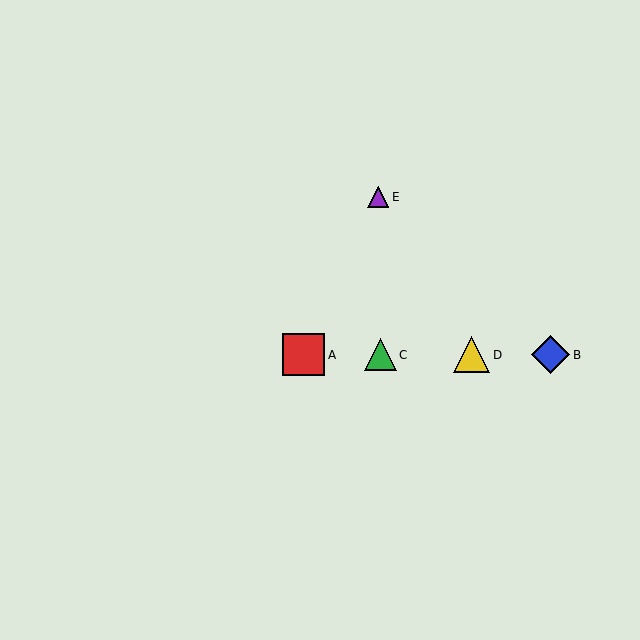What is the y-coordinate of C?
Object C is at y≈355.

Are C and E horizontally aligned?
No, C is at y≈355 and E is at y≈197.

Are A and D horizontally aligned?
Yes, both are at y≈355.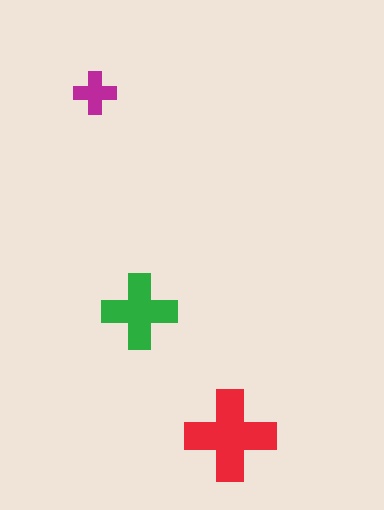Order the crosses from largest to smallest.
the red one, the green one, the magenta one.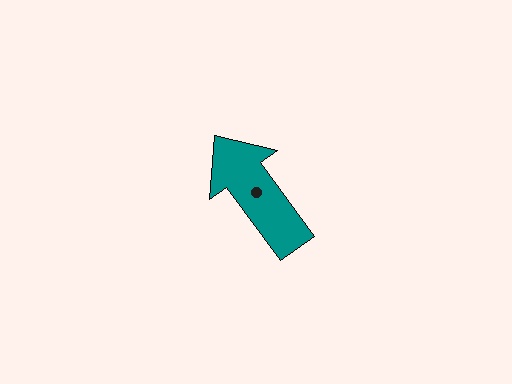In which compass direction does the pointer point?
Northwest.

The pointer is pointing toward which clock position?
Roughly 11 o'clock.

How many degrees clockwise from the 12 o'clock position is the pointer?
Approximately 324 degrees.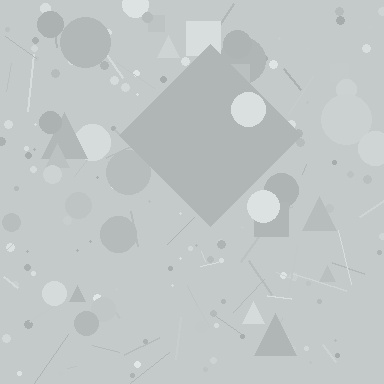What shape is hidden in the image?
A diamond is hidden in the image.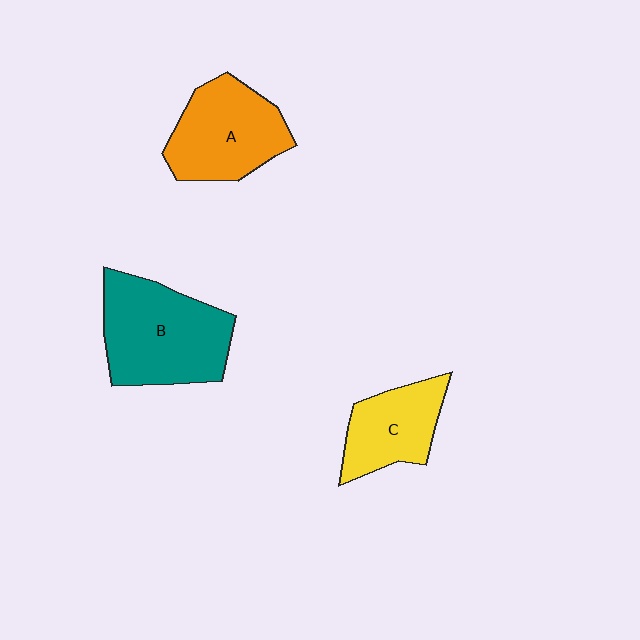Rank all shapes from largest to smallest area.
From largest to smallest: B (teal), A (orange), C (yellow).